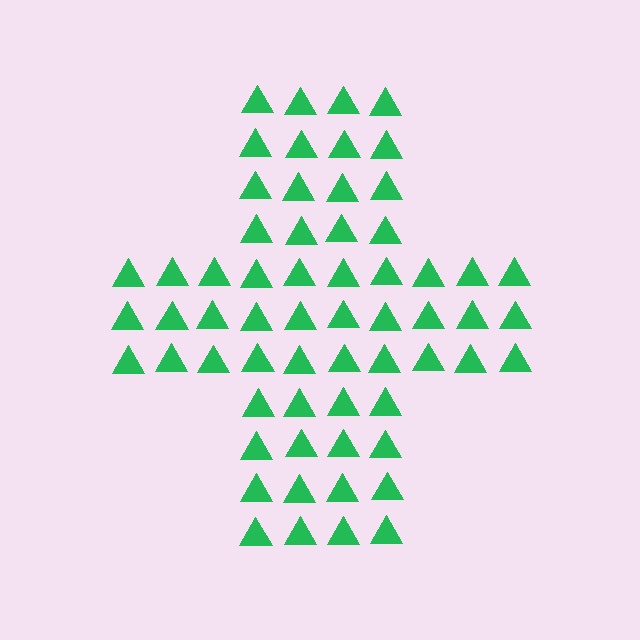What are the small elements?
The small elements are triangles.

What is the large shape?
The large shape is a cross.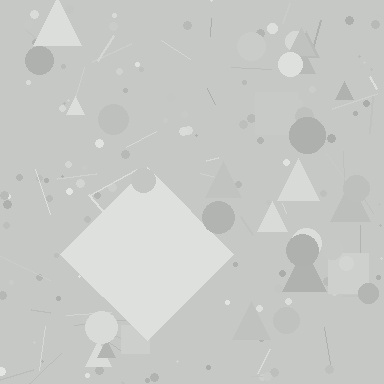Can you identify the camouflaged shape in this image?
The camouflaged shape is a diamond.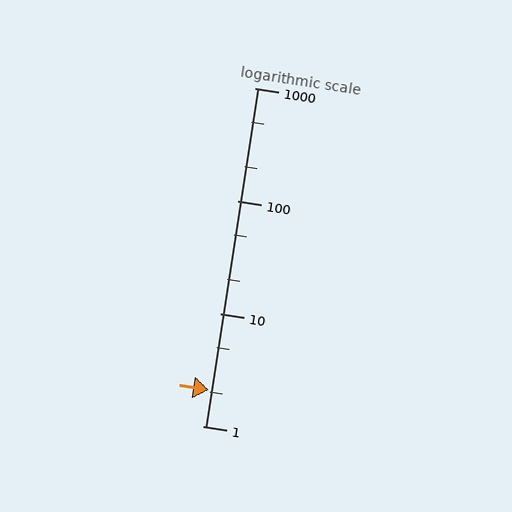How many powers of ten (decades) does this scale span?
The scale spans 3 decades, from 1 to 1000.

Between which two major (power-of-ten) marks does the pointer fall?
The pointer is between 1 and 10.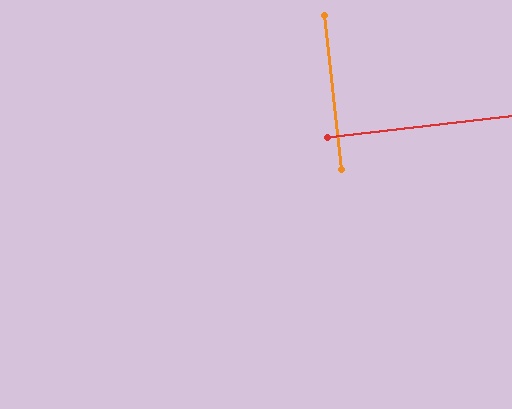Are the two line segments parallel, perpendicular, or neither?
Perpendicular — they meet at approximately 89°.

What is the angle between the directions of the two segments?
Approximately 89 degrees.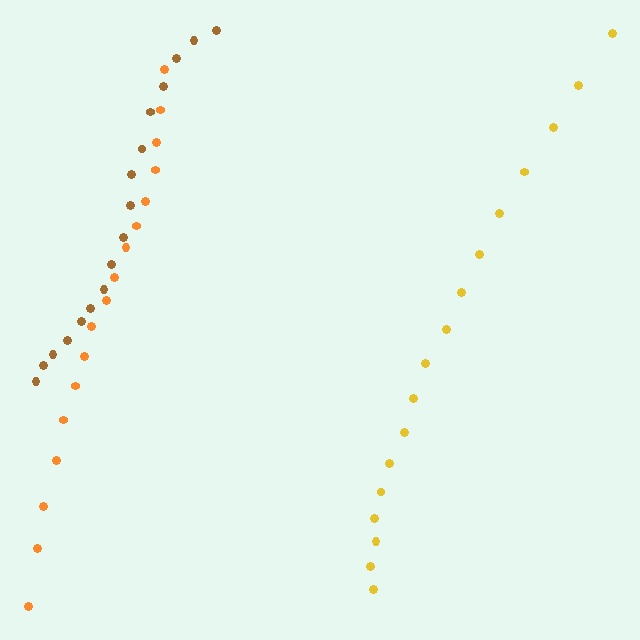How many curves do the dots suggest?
There are 3 distinct paths.